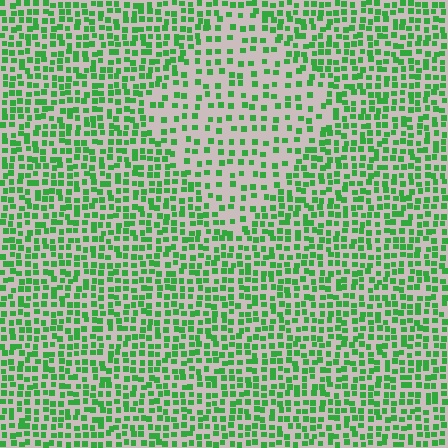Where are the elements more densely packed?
The elements are more densely packed outside the diamond boundary.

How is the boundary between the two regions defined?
The boundary is defined by a change in element density (approximately 1.9x ratio). All elements are the same color, size, and shape.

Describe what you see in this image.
The image contains small green elements arranged at two different densities. A diamond-shaped region is visible where the elements are less densely packed than the surrounding area.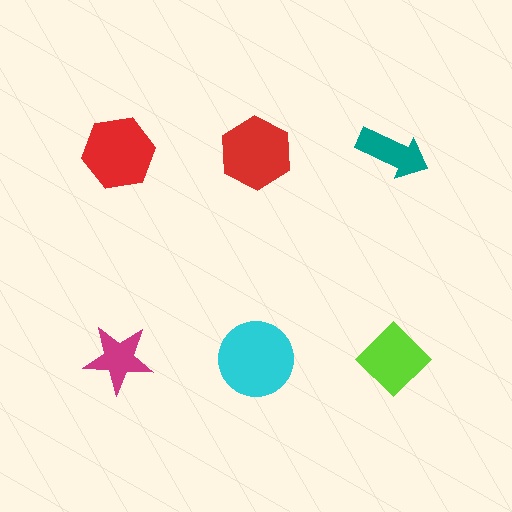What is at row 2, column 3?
A lime diamond.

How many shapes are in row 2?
3 shapes.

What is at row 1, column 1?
A red hexagon.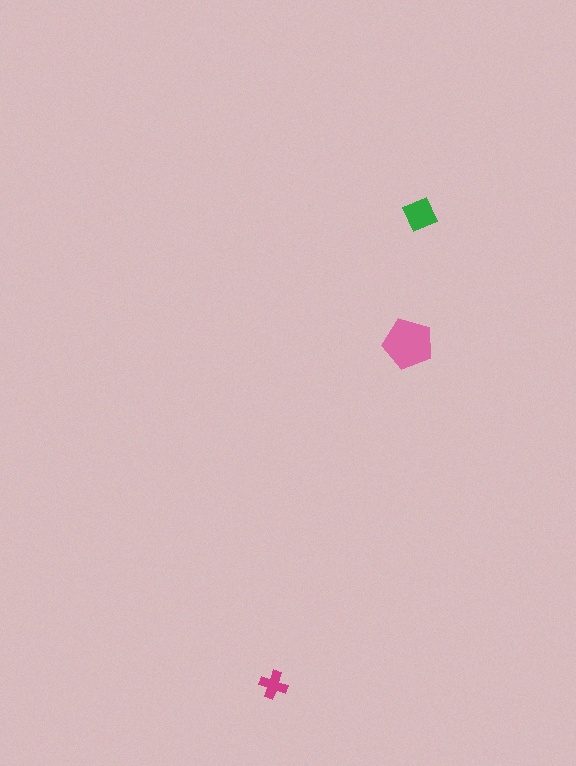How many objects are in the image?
There are 3 objects in the image.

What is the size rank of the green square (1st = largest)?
2nd.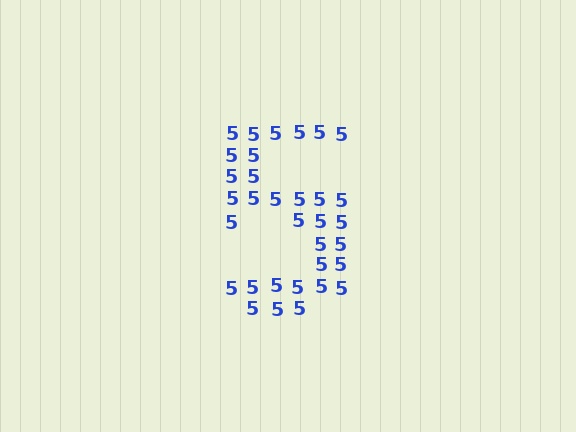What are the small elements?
The small elements are digit 5's.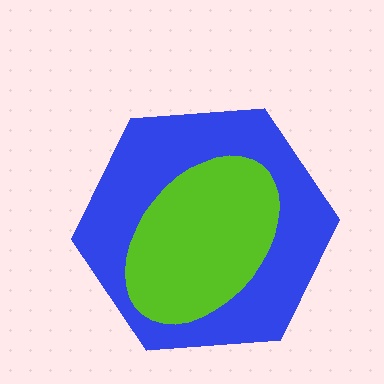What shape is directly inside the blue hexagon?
The lime ellipse.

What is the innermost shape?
The lime ellipse.